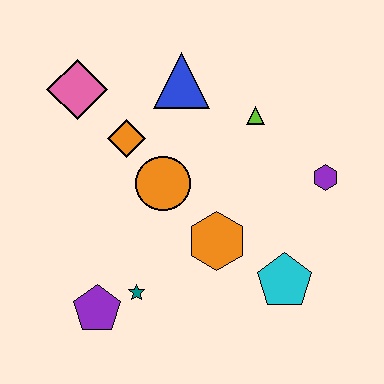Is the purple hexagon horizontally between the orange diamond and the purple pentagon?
No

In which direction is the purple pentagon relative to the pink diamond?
The purple pentagon is below the pink diamond.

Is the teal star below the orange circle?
Yes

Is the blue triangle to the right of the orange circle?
Yes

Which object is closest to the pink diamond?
The orange diamond is closest to the pink diamond.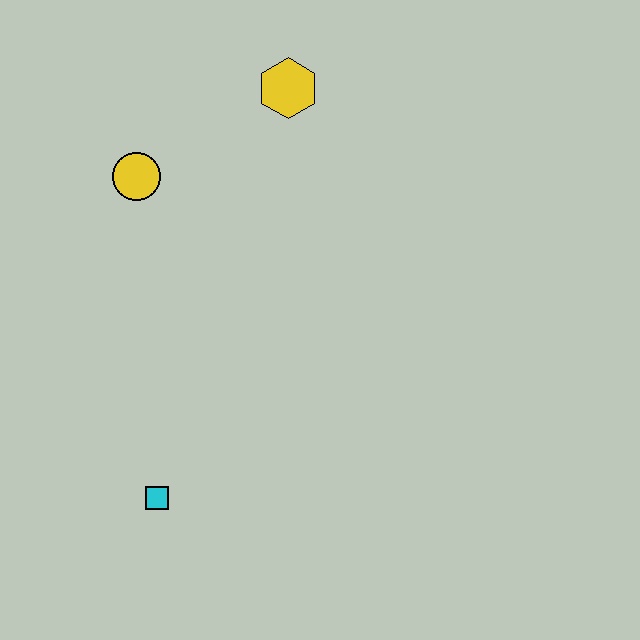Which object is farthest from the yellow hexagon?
The cyan square is farthest from the yellow hexagon.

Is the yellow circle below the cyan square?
No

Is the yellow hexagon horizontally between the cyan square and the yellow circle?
No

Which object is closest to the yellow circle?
The yellow hexagon is closest to the yellow circle.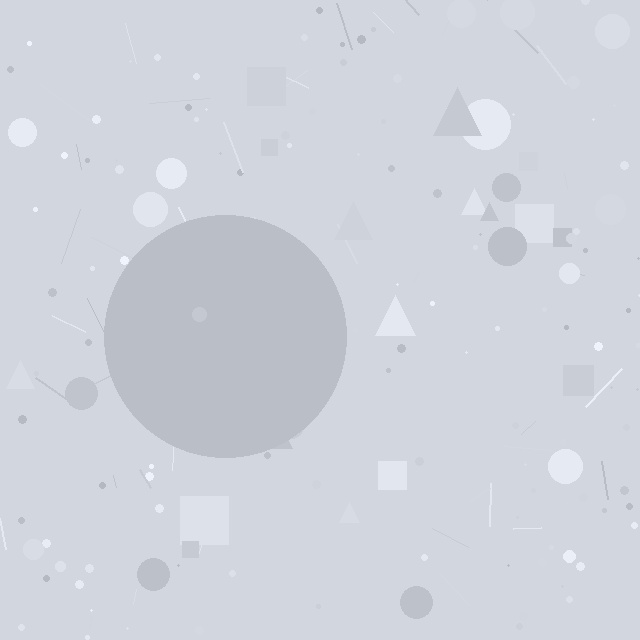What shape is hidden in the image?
A circle is hidden in the image.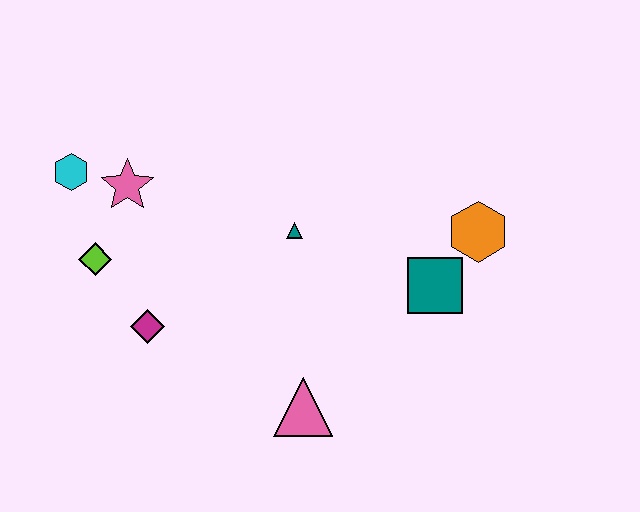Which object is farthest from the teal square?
The cyan hexagon is farthest from the teal square.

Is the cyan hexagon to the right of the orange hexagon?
No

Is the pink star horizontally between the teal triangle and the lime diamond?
Yes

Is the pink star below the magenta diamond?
No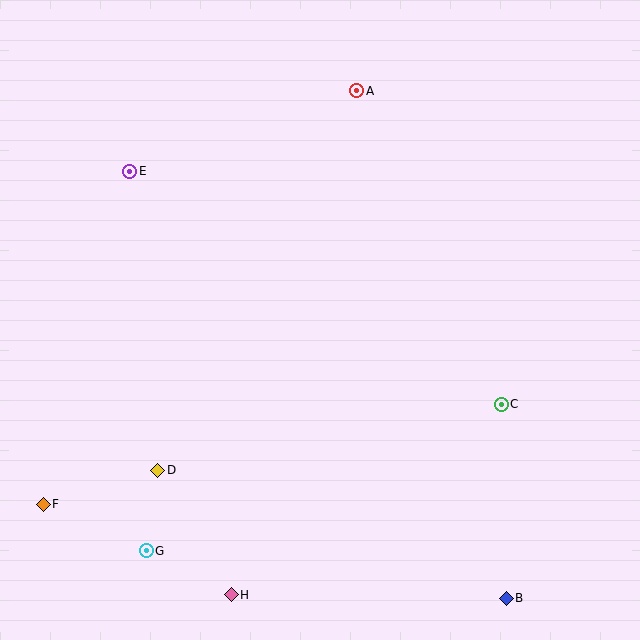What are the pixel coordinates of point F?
Point F is at (43, 504).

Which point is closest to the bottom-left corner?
Point F is closest to the bottom-left corner.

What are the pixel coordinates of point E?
Point E is at (130, 171).